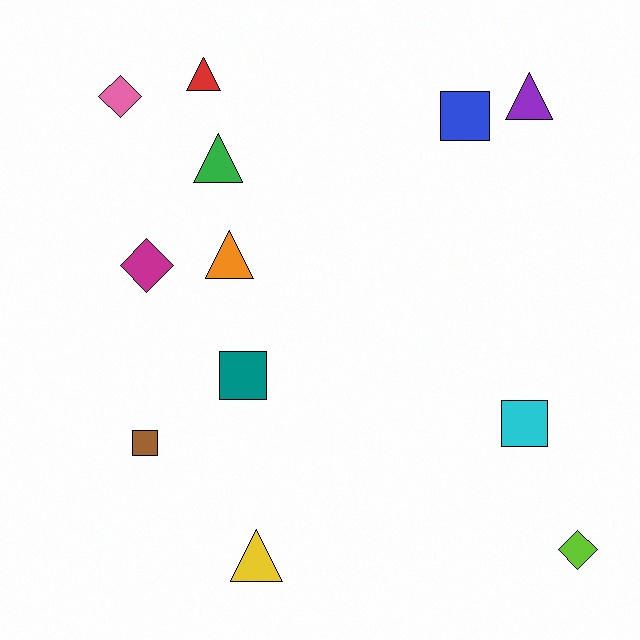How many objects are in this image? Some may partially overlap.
There are 12 objects.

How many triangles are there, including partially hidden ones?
There are 5 triangles.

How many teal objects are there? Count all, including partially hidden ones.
There is 1 teal object.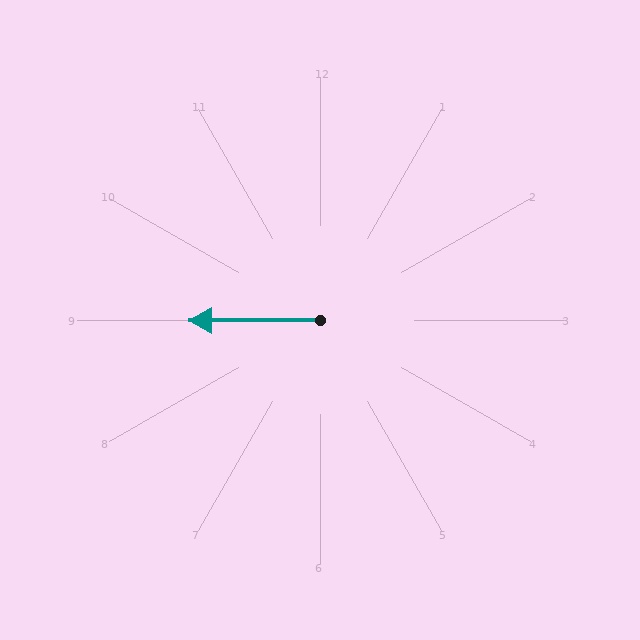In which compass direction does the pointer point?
West.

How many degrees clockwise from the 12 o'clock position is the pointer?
Approximately 270 degrees.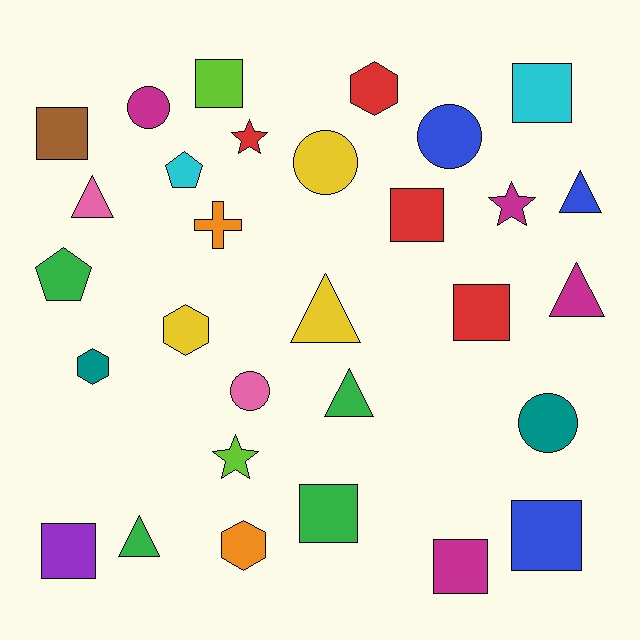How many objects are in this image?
There are 30 objects.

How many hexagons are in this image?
There are 4 hexagons.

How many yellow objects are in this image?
There are 3 yellow objects.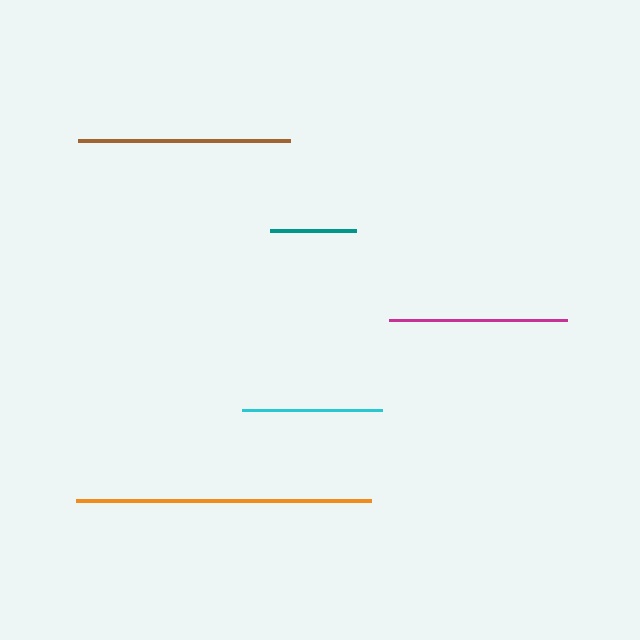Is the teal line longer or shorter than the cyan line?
The cyan line is longer than the teal line.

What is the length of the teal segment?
The teal segment is approximately 86 pixels long.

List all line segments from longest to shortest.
From longest to shortest: orange, brown, magenta, cyan, teal.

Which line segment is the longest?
The orange line is the longest at approximately 295 pixels.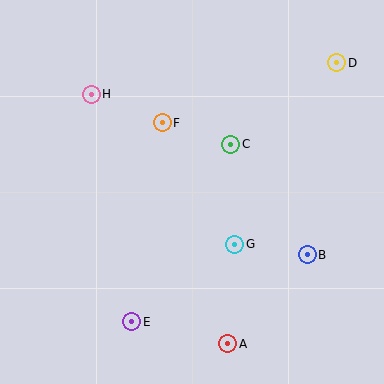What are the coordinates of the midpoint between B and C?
The midpoint between B and C is at (269, 200).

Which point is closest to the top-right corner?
Point D is closest to the top-right corner.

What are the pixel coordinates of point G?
Point G is at (235, 244).